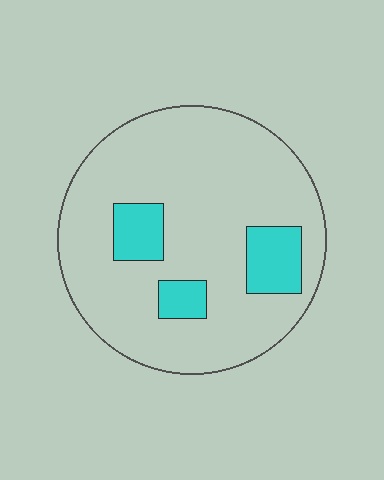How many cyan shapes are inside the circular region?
3.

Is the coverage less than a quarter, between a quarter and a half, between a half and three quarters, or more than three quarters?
Less than a quarter.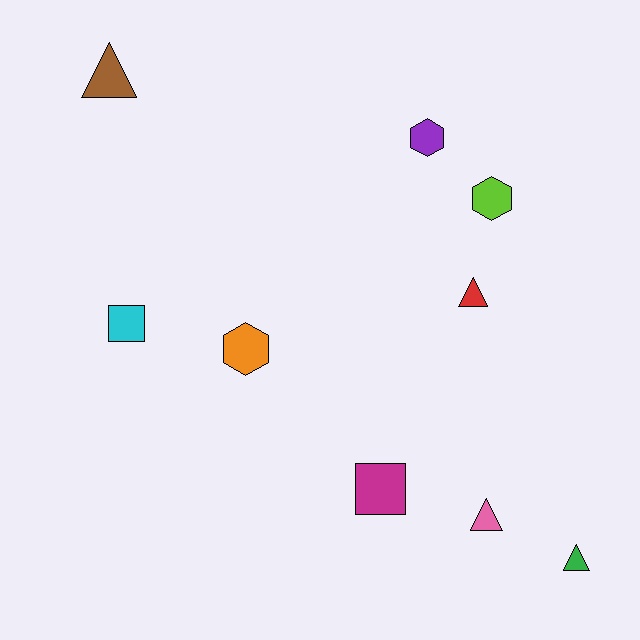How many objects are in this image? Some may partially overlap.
There are 9 objects.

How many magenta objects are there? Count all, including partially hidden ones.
There is 1 magenta object.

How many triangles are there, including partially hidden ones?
There are 4 triangles.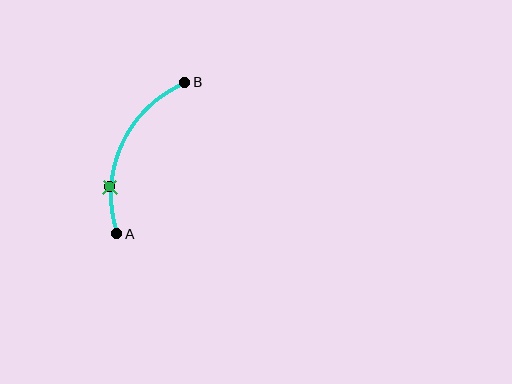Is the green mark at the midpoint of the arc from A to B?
No. The green mark lies on the arc but is closer to endpoint A. The arc midpoint would be at the point on the curve equidistant along the arc from both A and B.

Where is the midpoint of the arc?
The arc midpoint is the point on the curve farthest from the straight line joining A and B. It sits to the left of that line.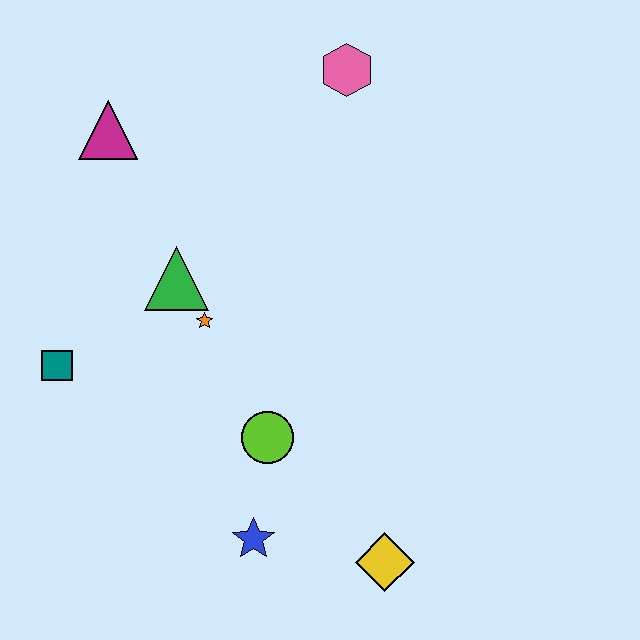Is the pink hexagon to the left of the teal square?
No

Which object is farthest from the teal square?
The pink hexagon is farthest from the teal square.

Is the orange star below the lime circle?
No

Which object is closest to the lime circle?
The blue star is closest to the lime circle.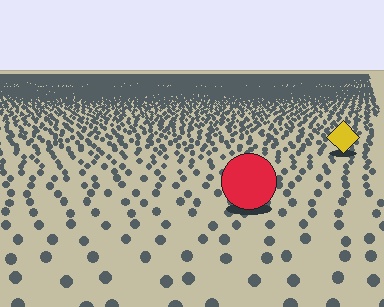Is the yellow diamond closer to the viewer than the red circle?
No. The red circle is closer — you can tell from the texture gradient: the ground texture is coarser near it.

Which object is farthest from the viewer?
The yellow diamond is farthest from the viewer. It appears smaller and the ground texture around it is denser.